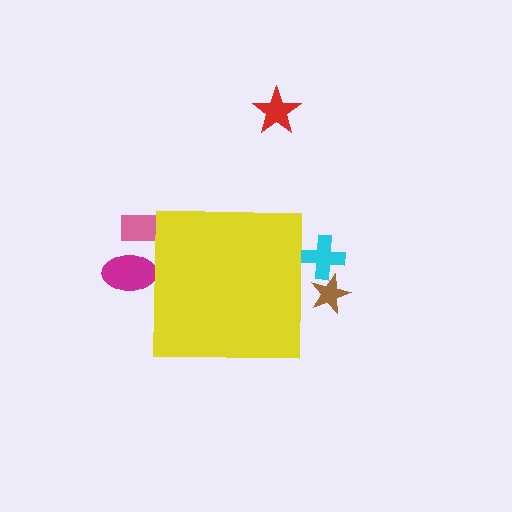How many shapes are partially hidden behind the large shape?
4 shapes are partially hidden.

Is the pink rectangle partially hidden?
Yes, the pink rectangle is partially hidden behind the yellow square.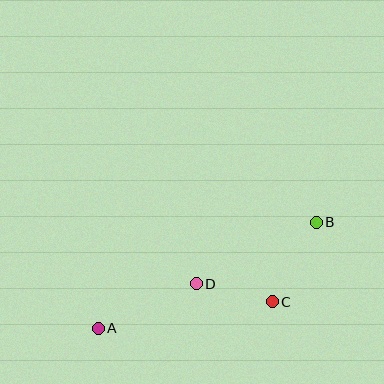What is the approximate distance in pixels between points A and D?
The distance between A and D is approximately 108 pixels.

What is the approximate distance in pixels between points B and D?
The distance between B and D is approximately 135 pixels.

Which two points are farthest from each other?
Points A and B are farthest from each other.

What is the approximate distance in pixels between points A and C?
The distance between A and C is approximately 176 pixels.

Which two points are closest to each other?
Points C and D are closest to each other.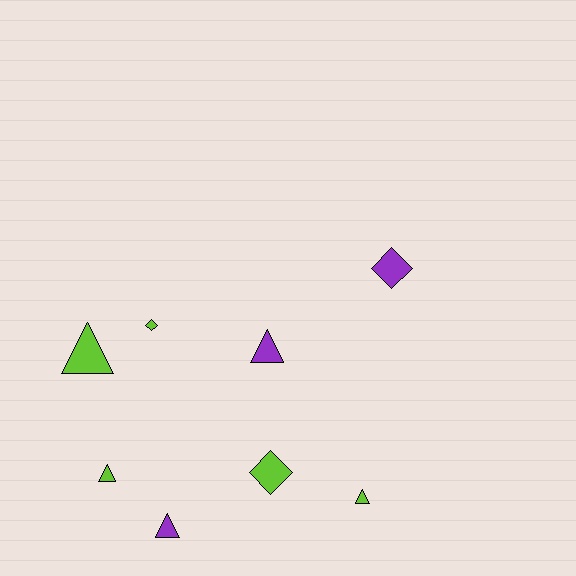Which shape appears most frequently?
Triangle, with 5 objects.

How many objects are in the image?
There are 8 objects.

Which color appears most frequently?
Lime, with 5 objects.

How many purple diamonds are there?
There is 1 purple diamond.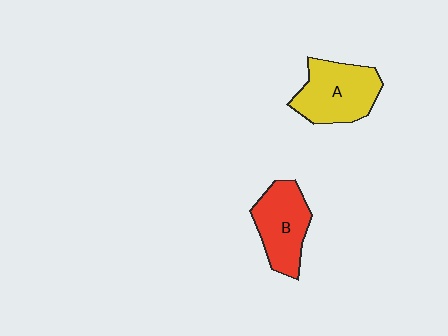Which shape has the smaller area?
Shape B (red).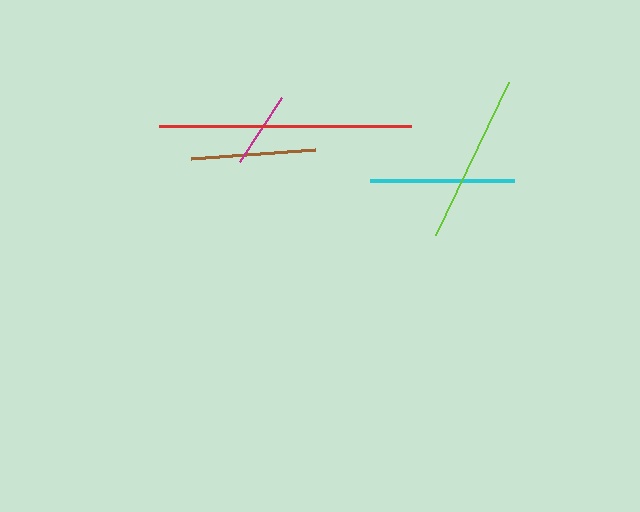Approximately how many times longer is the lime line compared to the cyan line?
The lime line is approximately 1.2 times the length of the cyan line.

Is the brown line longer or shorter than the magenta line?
The brown line is longer than the magenta line.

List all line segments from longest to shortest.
From longest to shortest: red, lime, cyan, brown, magenta.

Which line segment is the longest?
The red line is the longest at approximately 252 pixels.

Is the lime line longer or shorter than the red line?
The red line is longer than the lime line.